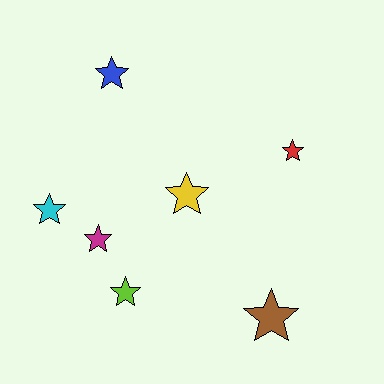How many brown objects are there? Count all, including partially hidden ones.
There is 1 brown object.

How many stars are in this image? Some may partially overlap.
There are 7 stars.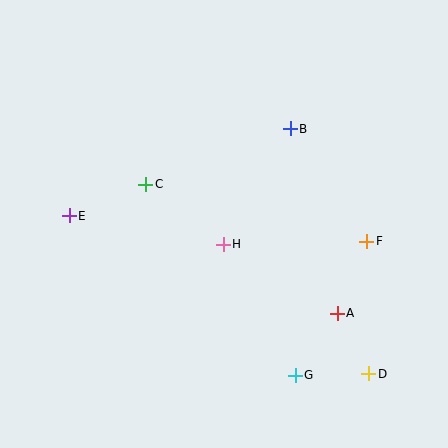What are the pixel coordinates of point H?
Point H is at (223, 244).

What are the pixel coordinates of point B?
Point B is at (290, 129).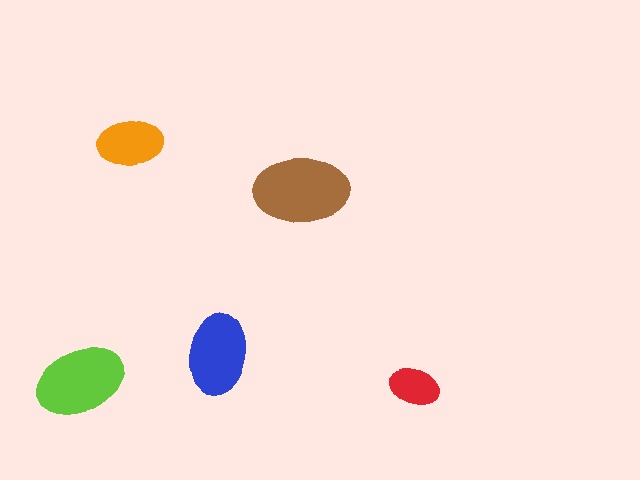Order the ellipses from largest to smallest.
the brown one, the lime one, the blue one, the orange one, the red one.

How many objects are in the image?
There are 5 objects in the image.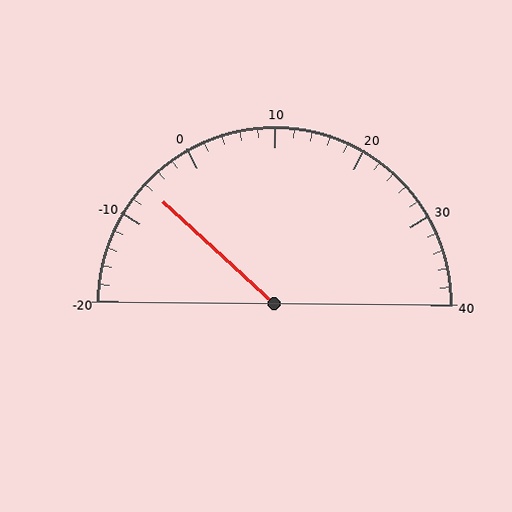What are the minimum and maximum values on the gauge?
The gauge ranges from -20 to 40.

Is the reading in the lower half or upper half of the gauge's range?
The reading is in the lower half of the range (-20 to 40).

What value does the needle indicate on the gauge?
The needle indicates approximately -6.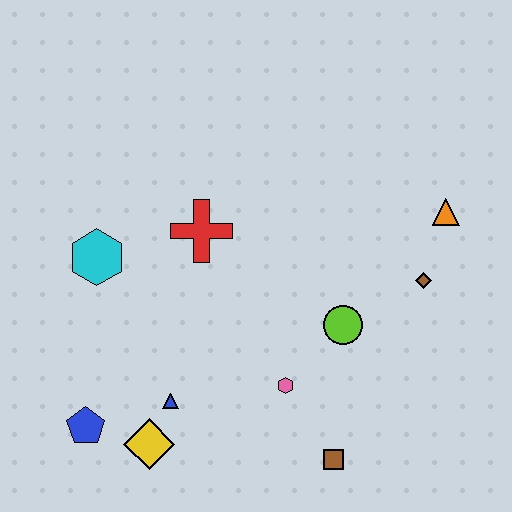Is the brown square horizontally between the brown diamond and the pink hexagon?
Yes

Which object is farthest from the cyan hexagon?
The orange triangle is farthest from the cyan hexagon.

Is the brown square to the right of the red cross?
Yes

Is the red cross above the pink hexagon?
Yes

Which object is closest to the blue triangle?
The yellow diamond is closest to the blue triangle.